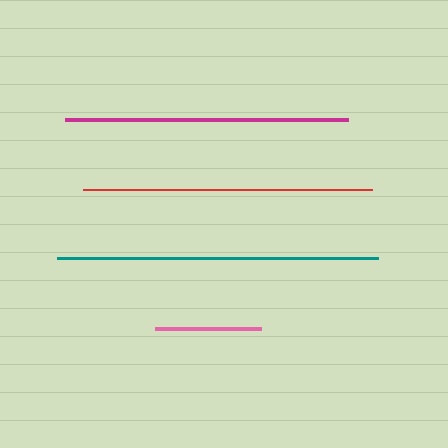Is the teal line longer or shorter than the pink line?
The teal line is longer than the pink line.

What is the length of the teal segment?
The teal segment is approximately 321 pixels long.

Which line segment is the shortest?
The pink line is the shortest at approximately 106 pixels.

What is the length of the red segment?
The red segment is approximately 289 pixels long.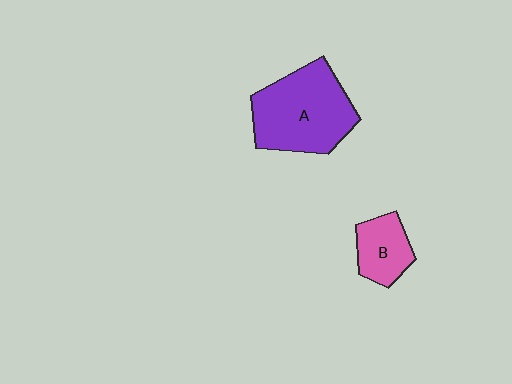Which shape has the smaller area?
Shape B (pink).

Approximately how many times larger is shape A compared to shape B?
Approximately 2.3 times.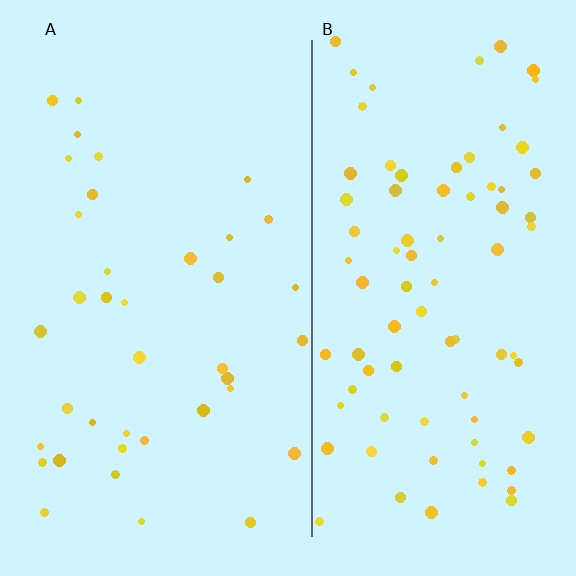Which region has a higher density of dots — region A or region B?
B (the right).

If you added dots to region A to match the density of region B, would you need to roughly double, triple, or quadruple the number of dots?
Approximately double.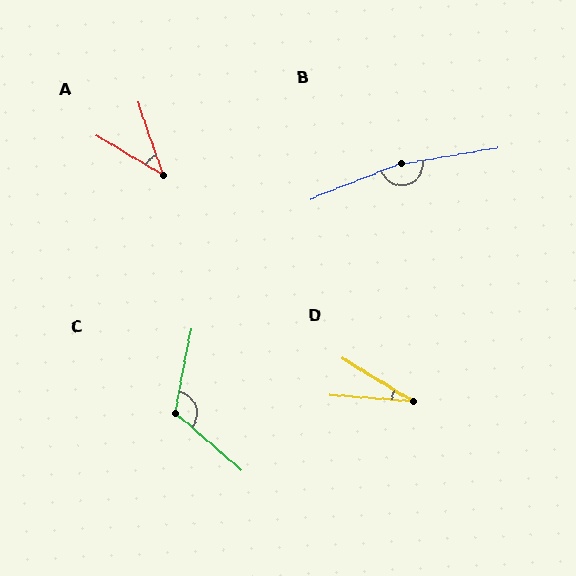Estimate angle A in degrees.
Approximately 40 degrees.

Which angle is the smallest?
D, at approximately 27 degrees.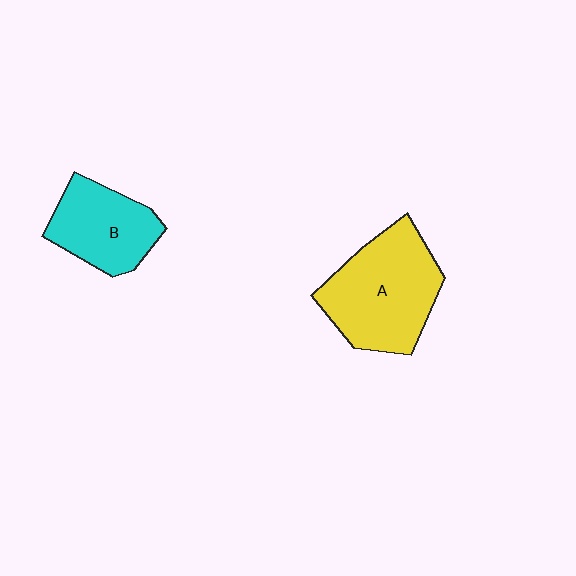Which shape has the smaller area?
Shape B (cyan).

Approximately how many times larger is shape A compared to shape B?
Approximately 1.5 times.